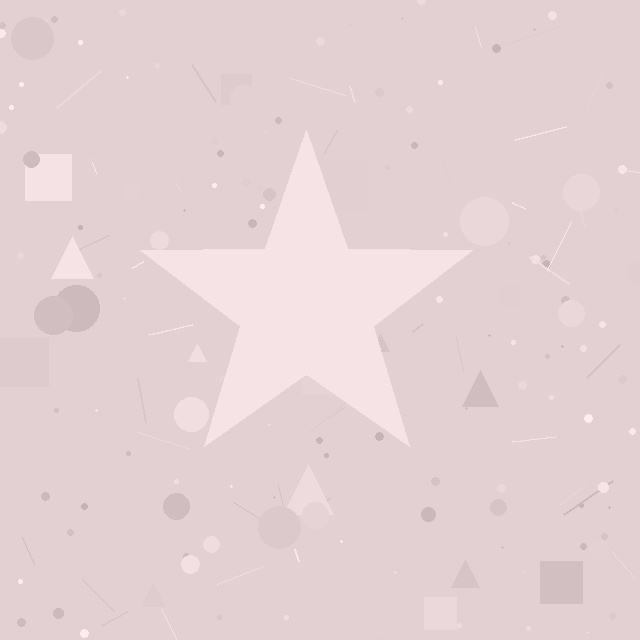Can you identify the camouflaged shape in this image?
The camouflaged shape is a star.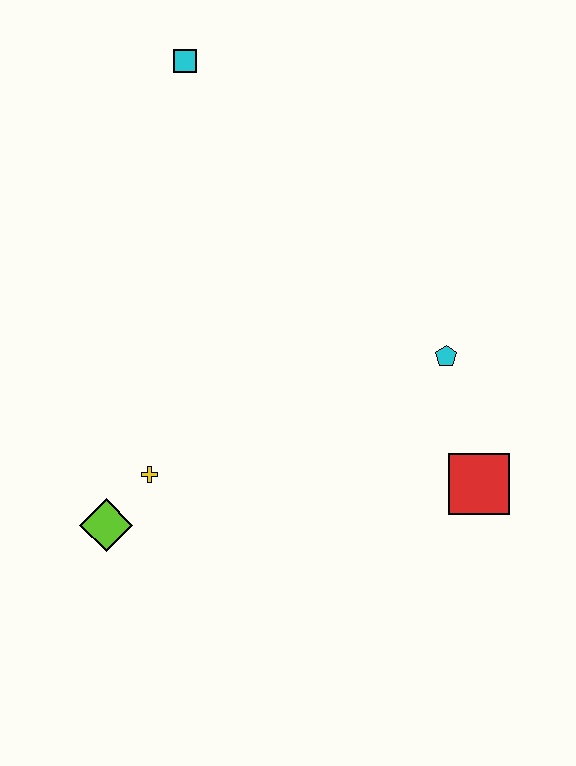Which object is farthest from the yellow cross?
The cyan square is farthest from the yellow cross.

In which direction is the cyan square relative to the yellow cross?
The cyan square is above the yellow cross.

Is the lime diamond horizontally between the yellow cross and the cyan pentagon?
No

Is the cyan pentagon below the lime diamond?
No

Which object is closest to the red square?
The cyan pentagon is closest to the red square.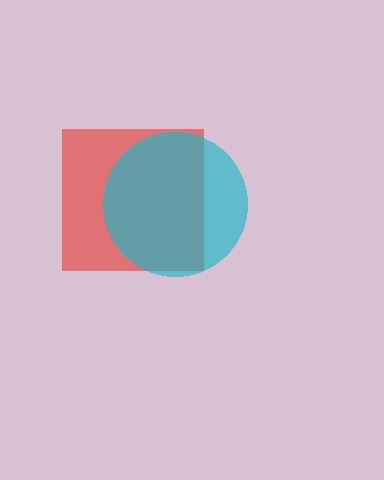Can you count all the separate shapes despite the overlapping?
Yes, there are 2 separate shapes.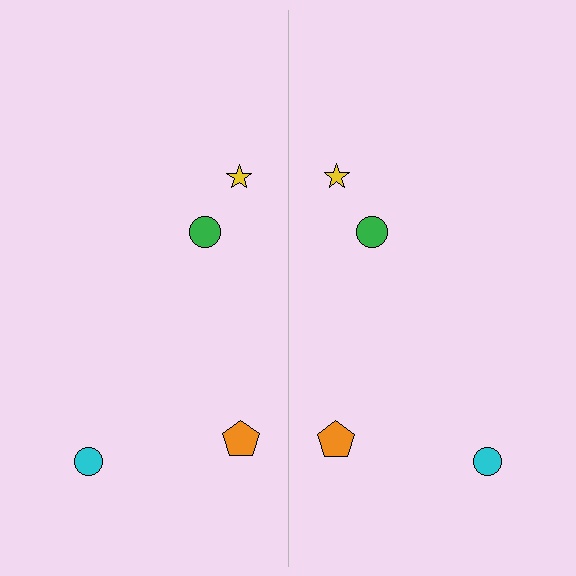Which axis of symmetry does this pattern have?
The pattern has a vertical axis of symmetry running through the center of the image.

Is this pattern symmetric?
Yes, this pattern has bilateral (reflection) symmetry.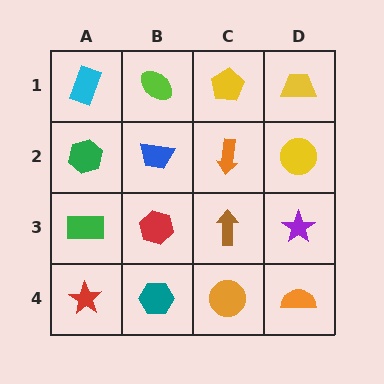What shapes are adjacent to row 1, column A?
A green hexagon (row 2, column A), a lime ellipse (row 1, column B).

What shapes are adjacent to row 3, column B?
A blue trapezoid (row 2, column B), a teal hexagon (row 4, column B), a green rectangle (row 3, column A), a brown arrow (row 3, column C).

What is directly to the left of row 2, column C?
A blue trapezoid.